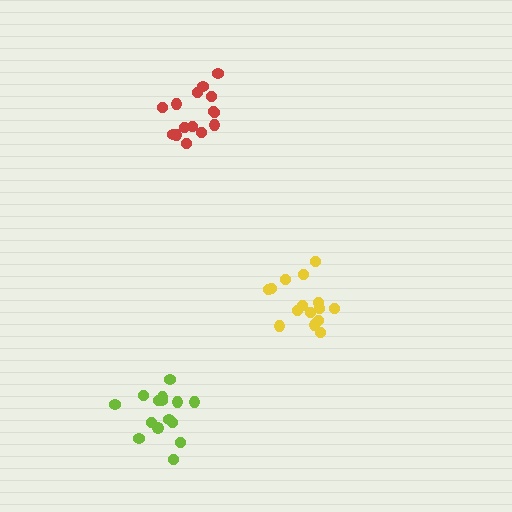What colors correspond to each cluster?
The clusters are colored: yellow, red, lime.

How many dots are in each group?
Group 1: 15 dots, Group 2: 15 dots, Group 3: 16 dots (46 total).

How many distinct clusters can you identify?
There are 3 distinct clusters.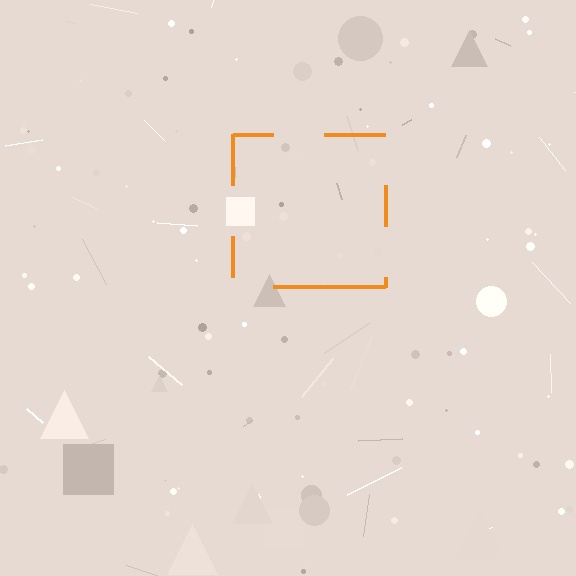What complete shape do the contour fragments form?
The contour fragments form a square.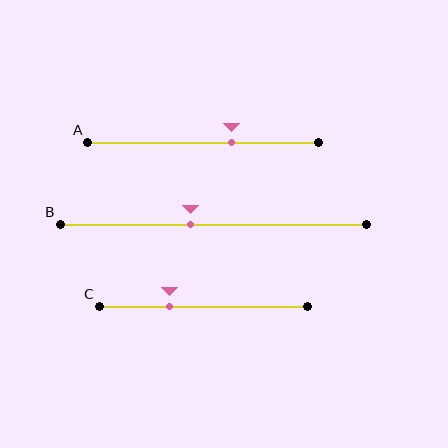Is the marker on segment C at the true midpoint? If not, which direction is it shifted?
No, the marker on segment C is shifted to the left by about 16% of the segment length.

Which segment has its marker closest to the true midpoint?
Segment B has its marker closest to the true midpoint.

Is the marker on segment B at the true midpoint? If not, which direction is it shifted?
No, the marker on segment B is shifted to the left by about 7% of the segment length.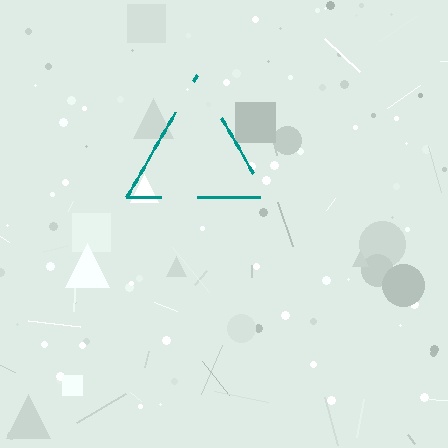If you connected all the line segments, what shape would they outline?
They would outline a triangle.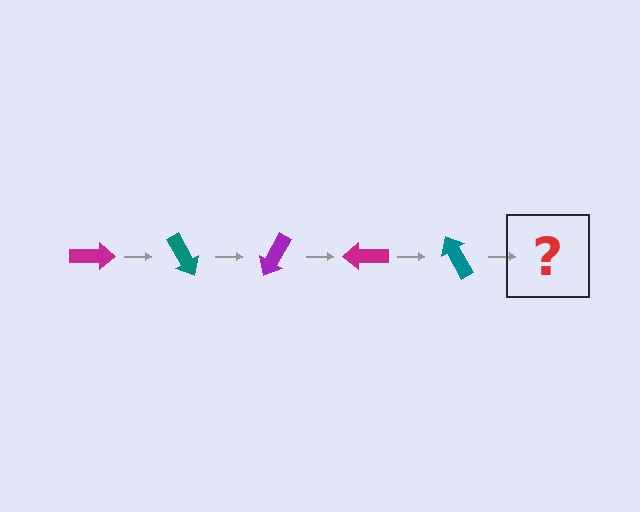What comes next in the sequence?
The next element should be a purple arrow, rotated 300 degrees from the start.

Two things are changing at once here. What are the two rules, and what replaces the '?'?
The two rules are that it rotates 60 degrees each step and the color cycles through magenta, teal, and purple. The '?' should be a purple arrow, rotated 300 degrees from the start.